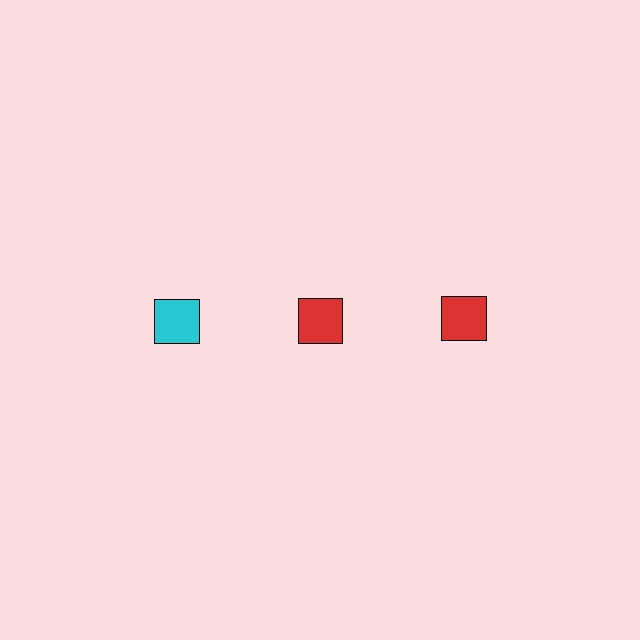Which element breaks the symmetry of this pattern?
The cyan square in the top row, leftmost column breaks the symmetry. All other shapes are red squares.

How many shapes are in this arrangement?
There are 3 shapes arranged in a grid pattern.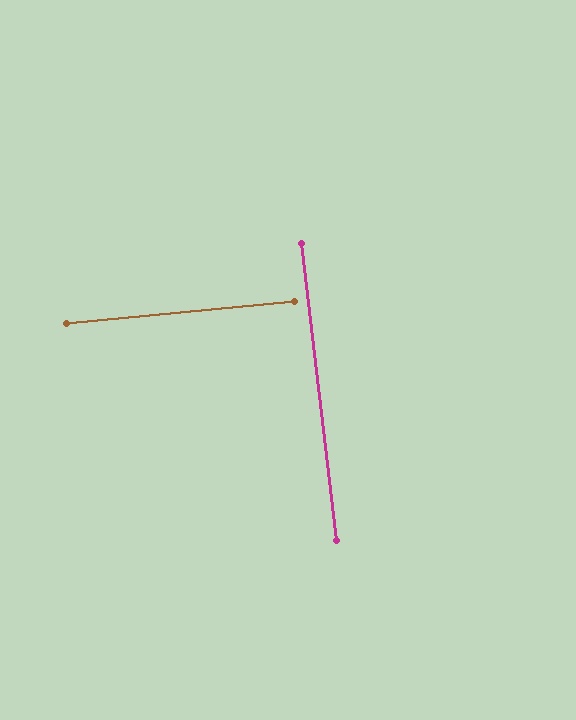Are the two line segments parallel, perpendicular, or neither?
Perpendicular — they meet at approximately 89°.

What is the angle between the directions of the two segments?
Approximately 89 degrees.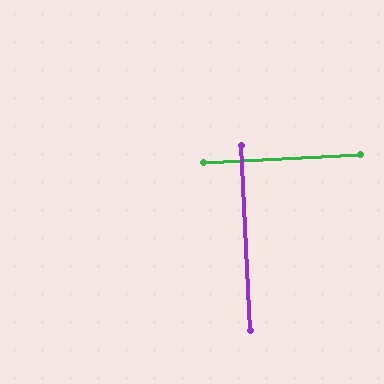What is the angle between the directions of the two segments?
Approximately 90 degrees.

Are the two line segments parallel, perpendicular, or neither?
Perpendicular — they meet at approximately 90°.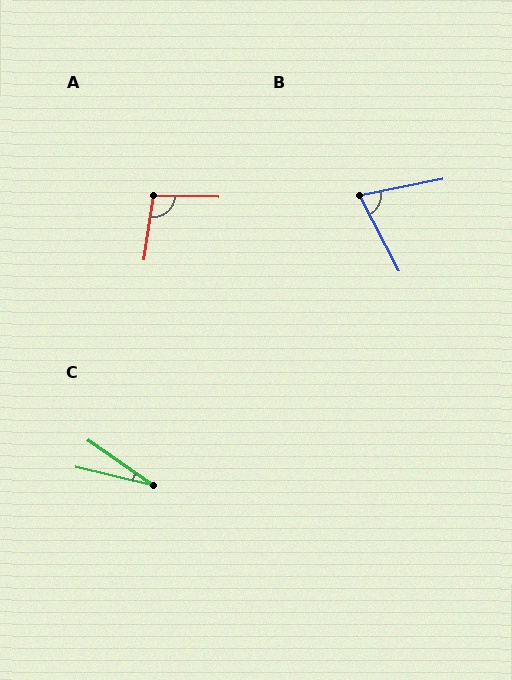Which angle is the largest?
A, at approximately 97 degrees.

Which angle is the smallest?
C, at approximately 22 degrees.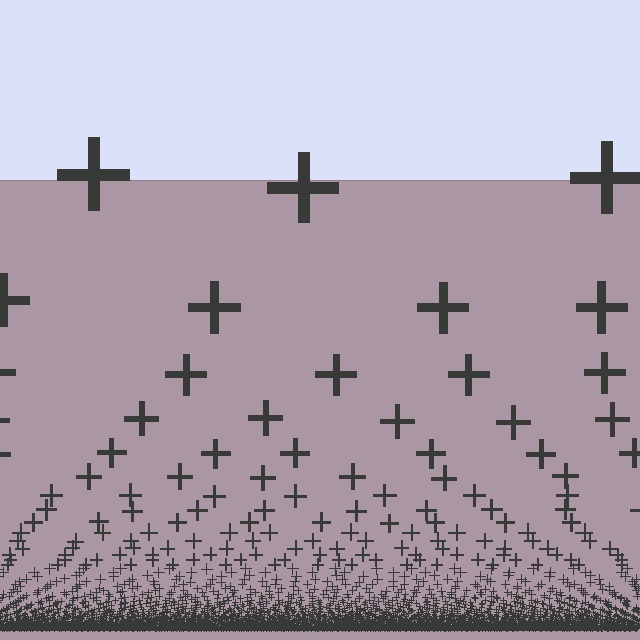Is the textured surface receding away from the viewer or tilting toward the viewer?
The surface appears to tilt toward the viewer. Texture elements get larger and sparser toward the top.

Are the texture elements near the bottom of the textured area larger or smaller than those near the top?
Smaller. The gradient is inverted — elements near the bottom are smaller and denser.